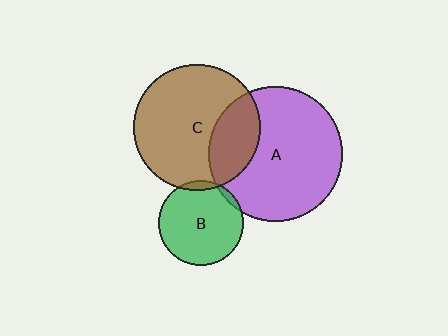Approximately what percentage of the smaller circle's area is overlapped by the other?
Approximately 25%.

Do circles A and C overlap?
Yes.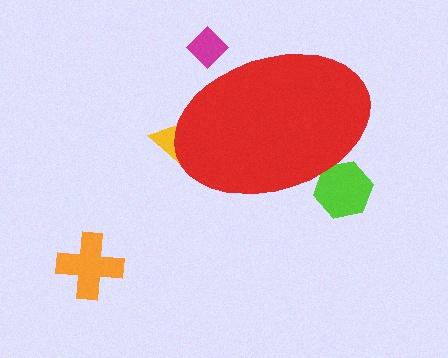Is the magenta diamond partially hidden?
Yes, the magenta diamond is partially hidden behind the red ellipse.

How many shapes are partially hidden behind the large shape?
3 shapes are partially hidden.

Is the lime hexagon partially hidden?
Yes, the lime hexagon is partially hidden behind the red ellipse.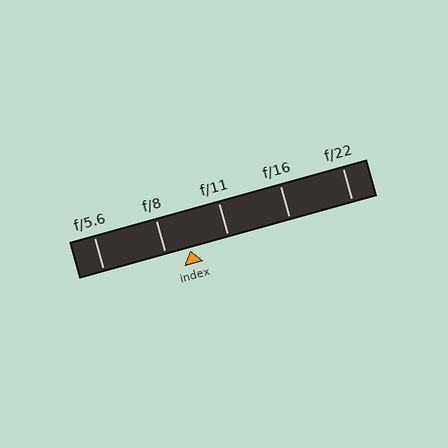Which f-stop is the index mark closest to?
The index mark is closest to f/8.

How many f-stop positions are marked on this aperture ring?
There are 5 f-stop positions marked.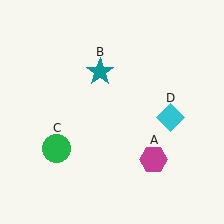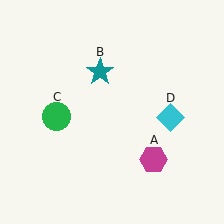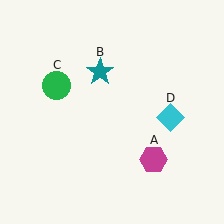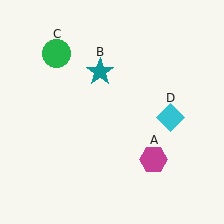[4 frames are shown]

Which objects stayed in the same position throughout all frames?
Magenta hexagon (object A) and teal star (object B) and cyan diamond (object D) remained stationary.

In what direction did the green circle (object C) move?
The green circle (object C) moved up.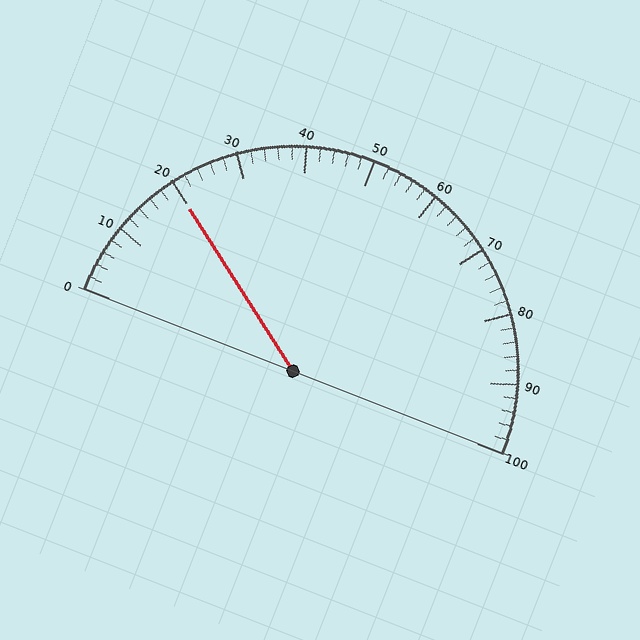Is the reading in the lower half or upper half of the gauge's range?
The reading is in the lower half of the range (0 to 100).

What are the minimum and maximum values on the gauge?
The gauge ranges from 0 to 100.